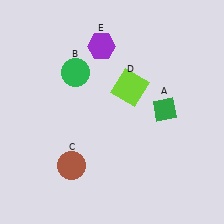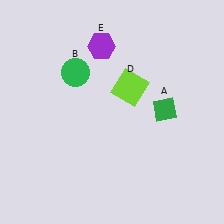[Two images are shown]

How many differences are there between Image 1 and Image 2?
There is 1 difference between the two images.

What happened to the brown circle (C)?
The brown circle (C) was removed in Image 2. It was in the bottom-left area of Image 1.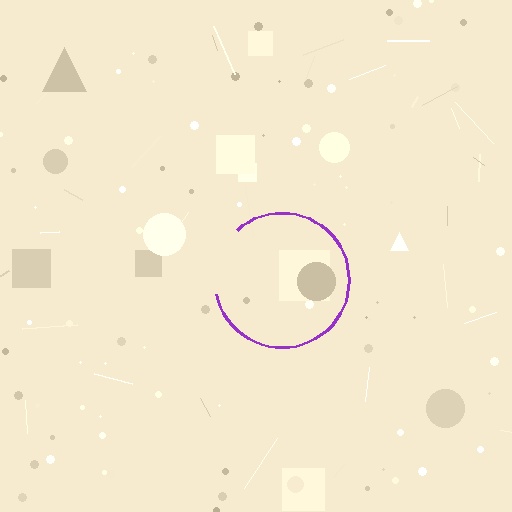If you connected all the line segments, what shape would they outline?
They would outline a circle.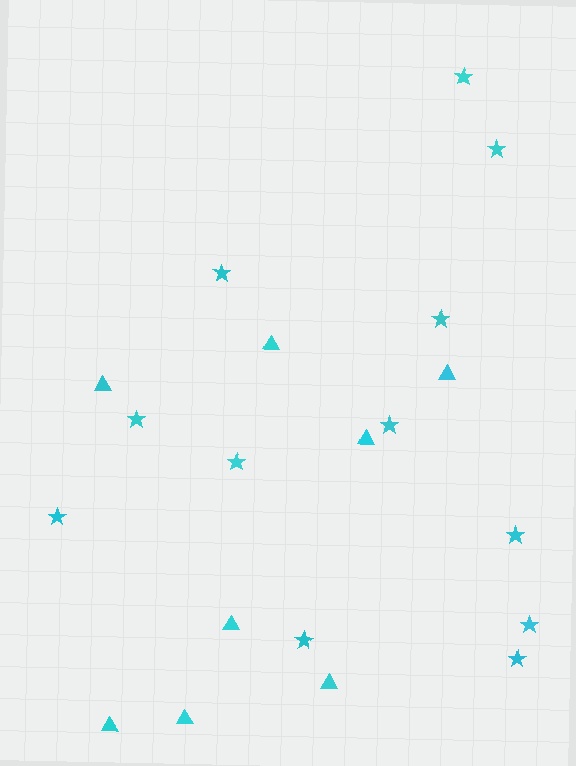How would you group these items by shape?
There are 2 groups: one group of stars (12) and one group of triangles (8).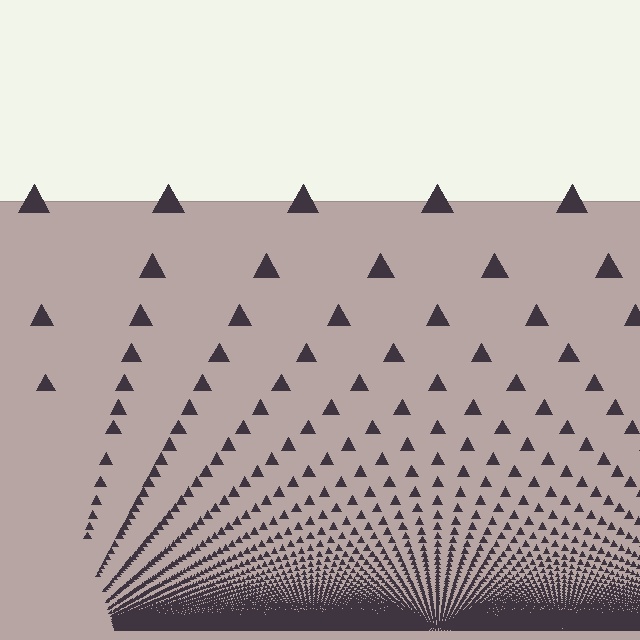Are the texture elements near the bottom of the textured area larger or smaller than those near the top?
Smaller. The gradient is inverted — elements near the bottom are smaller and denser.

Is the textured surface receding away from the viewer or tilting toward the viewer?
The surface appears to tilt toward the viewer. Texture elements get larger and sparser toward the top.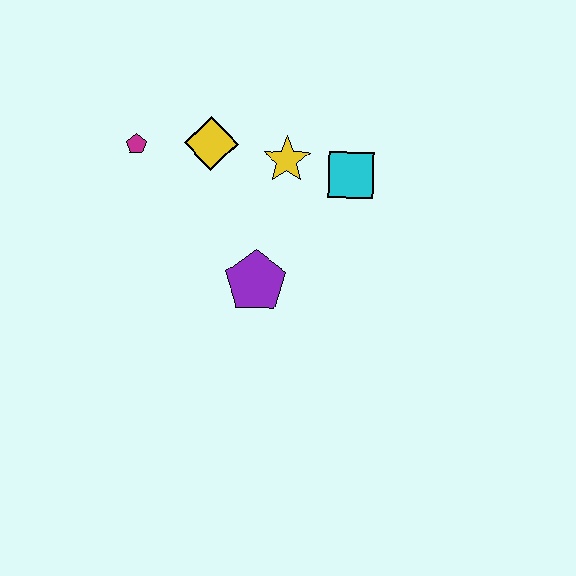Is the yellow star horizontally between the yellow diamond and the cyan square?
Yes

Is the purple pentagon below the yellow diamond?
Yes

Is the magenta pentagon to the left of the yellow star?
Yes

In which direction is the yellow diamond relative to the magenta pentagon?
The yellow diamond is to the right of the magenta pentagon.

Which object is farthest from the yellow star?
The magenta pentagon is farthest from the yellow star.